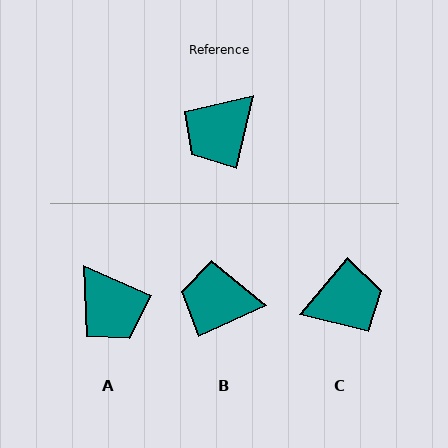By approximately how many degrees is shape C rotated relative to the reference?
Approximately 153 degrees counter-clockwise.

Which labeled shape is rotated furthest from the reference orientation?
C, about 153 degrees away.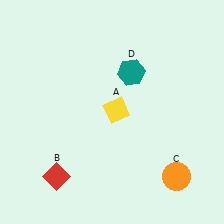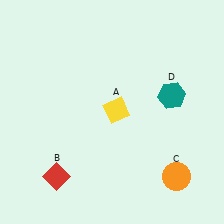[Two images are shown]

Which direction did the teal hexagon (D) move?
The teal hexagon (D) moved right.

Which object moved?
The teal hexagon (D) moved right.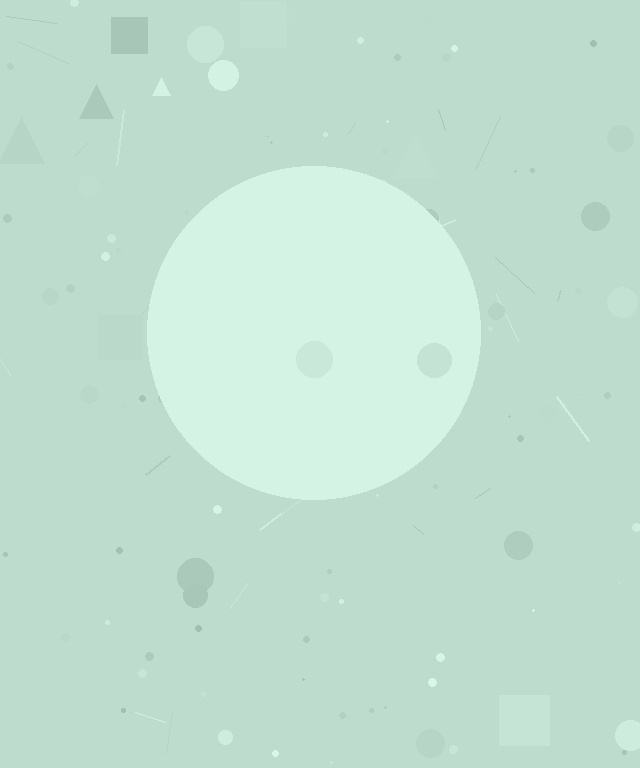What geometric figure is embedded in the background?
A circle is embedded in the background.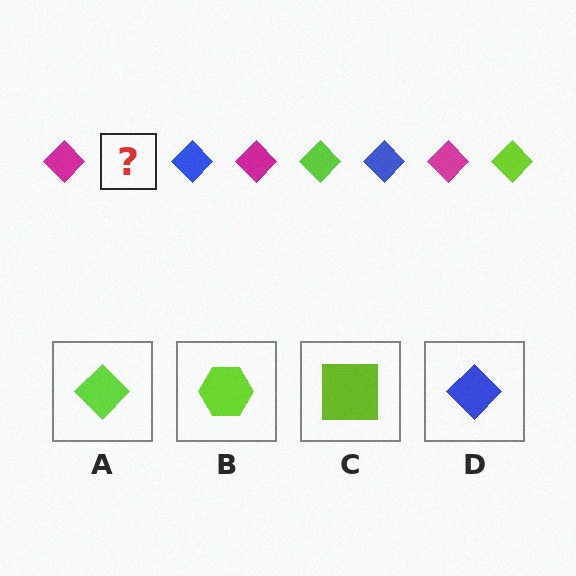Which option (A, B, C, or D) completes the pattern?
A.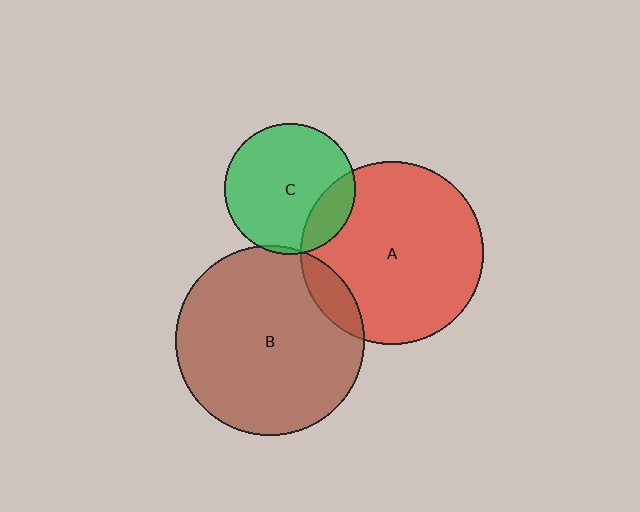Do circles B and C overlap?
Yes.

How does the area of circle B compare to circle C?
Approximately 2.1 times.